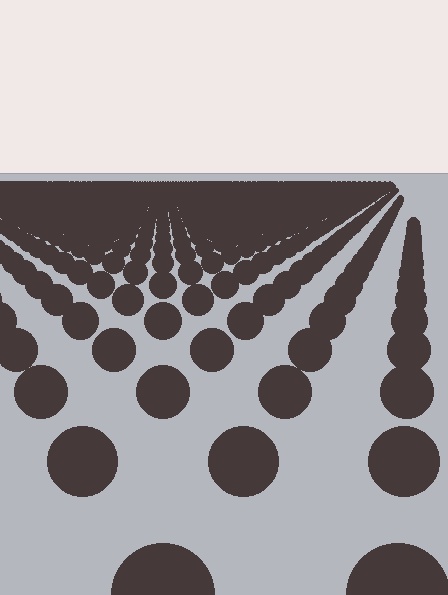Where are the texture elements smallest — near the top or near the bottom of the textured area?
Near the top.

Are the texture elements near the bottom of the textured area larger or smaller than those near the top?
Larger. Near the bottom, elements are closer to the viewer and appear at a bigger on-screen size.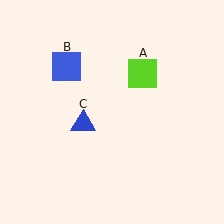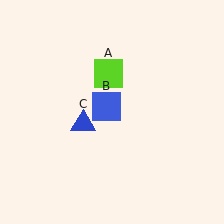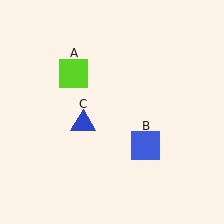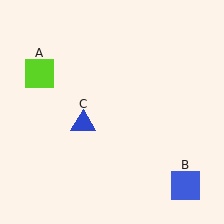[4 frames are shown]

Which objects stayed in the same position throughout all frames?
Blue triangle (object C) remained stationary.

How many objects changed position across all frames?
2 objects changed position: lime square (object A), blue square (object B).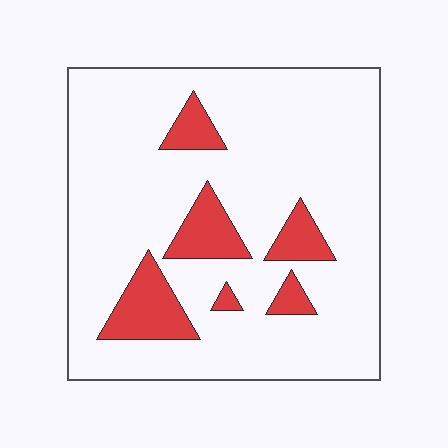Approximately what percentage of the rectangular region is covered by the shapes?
Approximately 15%.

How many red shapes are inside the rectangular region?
6.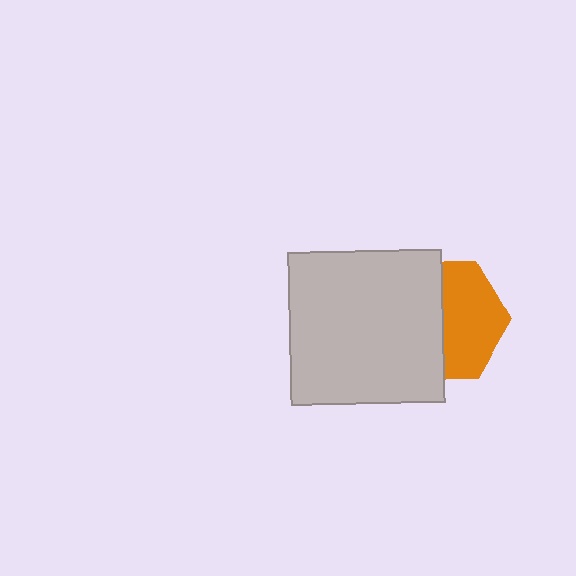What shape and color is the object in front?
The object in front is a light gray square.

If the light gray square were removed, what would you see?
You would see the complete orange hexagon.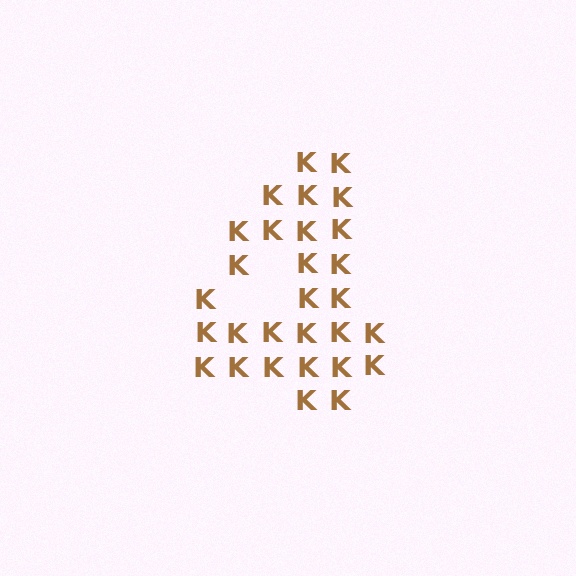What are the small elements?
The small elements are letter K's.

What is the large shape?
The large shape is the digit 4.